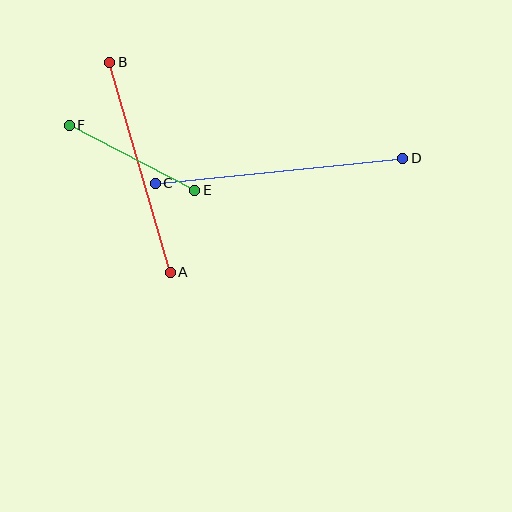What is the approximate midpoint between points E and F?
The midpoint is at approximately (132, 158) pixels.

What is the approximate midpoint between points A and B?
The midpoint is at approximately (140, 167) pixels.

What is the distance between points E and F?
The distance is approximately 141 pixels.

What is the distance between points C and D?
The distance is approximately 249 pixels.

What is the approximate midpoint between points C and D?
The midpoint is at approximately (279, 171) pixels.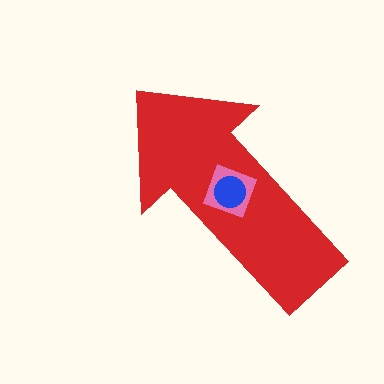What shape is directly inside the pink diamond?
The blue circle.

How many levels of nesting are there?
3.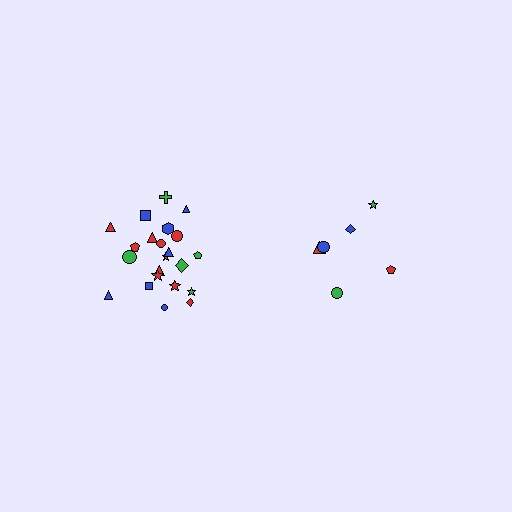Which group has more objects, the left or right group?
The left group.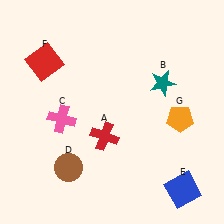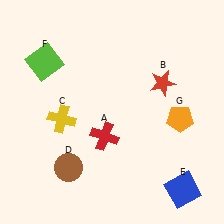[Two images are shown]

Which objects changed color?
B changed from teal to red. C changed from pink to yellow. F changed from red to lime.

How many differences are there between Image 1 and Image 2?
There are 3 differences between the two images.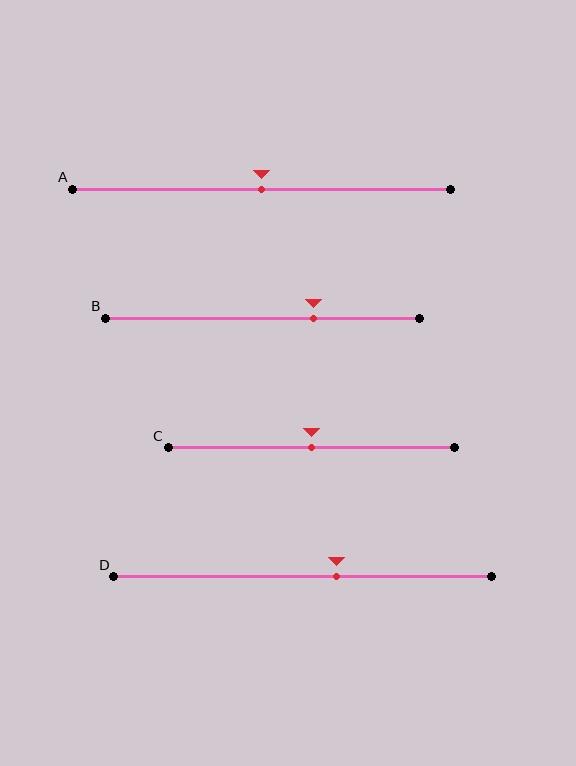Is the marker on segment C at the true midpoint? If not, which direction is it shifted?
Yes, the marker on segment C is at the true midpoint.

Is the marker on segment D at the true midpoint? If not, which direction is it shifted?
No, the marker on segment D is shifted to the right by about 9% of the segment length.